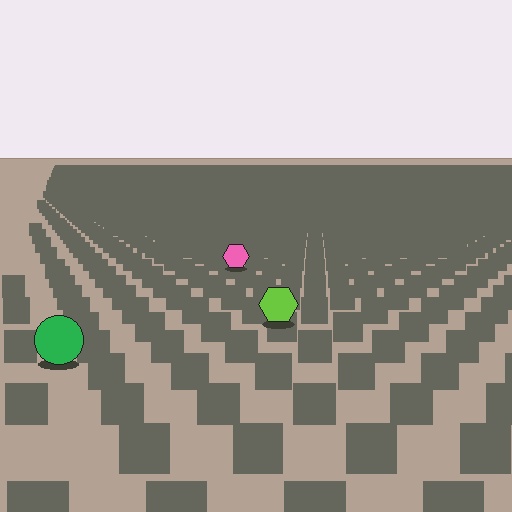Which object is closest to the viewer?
The green circle is closest. The texture marks near it are larger and more spread out.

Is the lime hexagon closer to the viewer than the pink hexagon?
Yes. The lime hexagon is closer — you can tell from the texture gradient: the ground texture is coarser near it.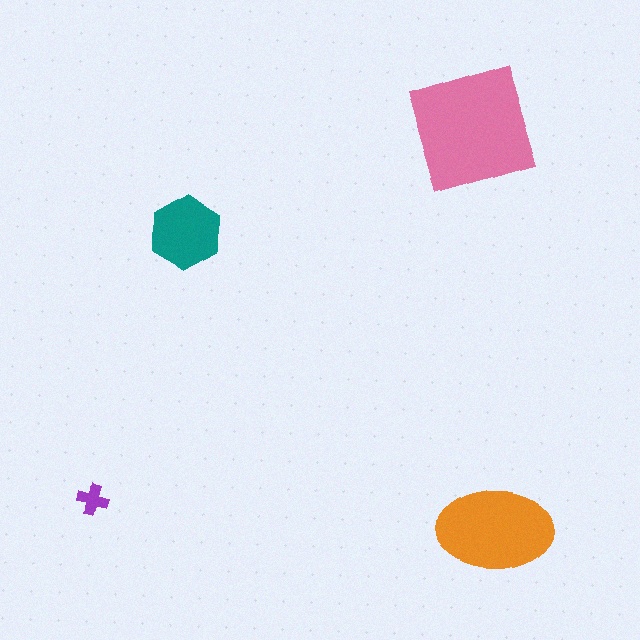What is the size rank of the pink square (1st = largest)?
1st.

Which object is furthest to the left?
The purple cross is leftmost.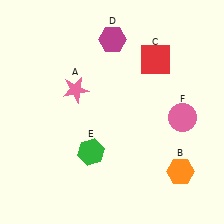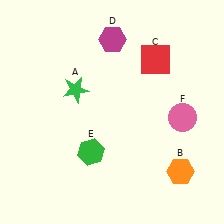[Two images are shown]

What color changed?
The star (A) changed from pink in Image 1 to green in Image 2.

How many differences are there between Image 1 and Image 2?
There is 1 difference between the two images.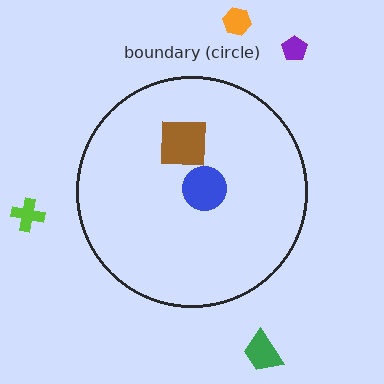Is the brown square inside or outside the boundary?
Inside.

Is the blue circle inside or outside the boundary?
Inside.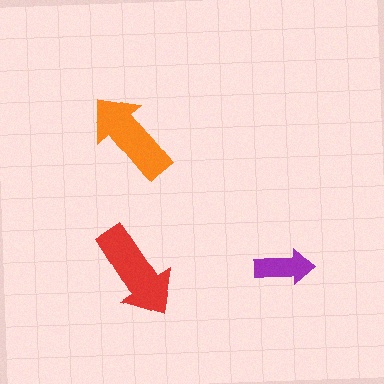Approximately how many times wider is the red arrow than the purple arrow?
About 1.5 times wider.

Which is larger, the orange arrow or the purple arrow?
The orange one.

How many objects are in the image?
There are 3 objects in the image.